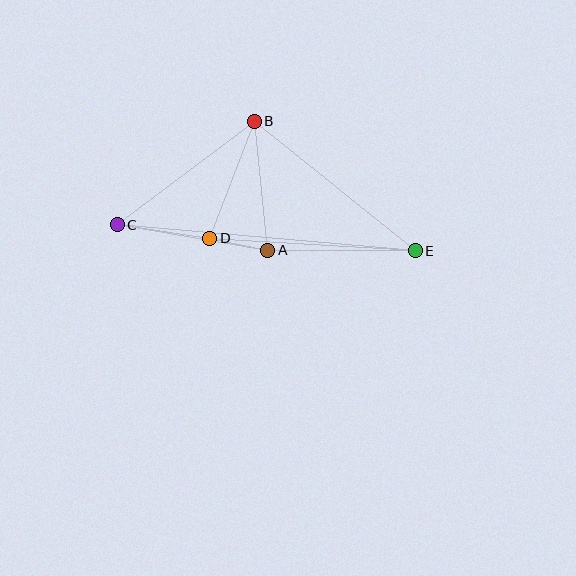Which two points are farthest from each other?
Points C and E are farthest from each other.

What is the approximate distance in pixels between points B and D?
The distance between B and D is approximately 125 pixels.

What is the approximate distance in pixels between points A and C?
The distance between A and C is approximately 153 pixels.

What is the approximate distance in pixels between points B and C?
The distance between B and C is approximately 172 pixels.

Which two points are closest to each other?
Points A and D are closest to each other.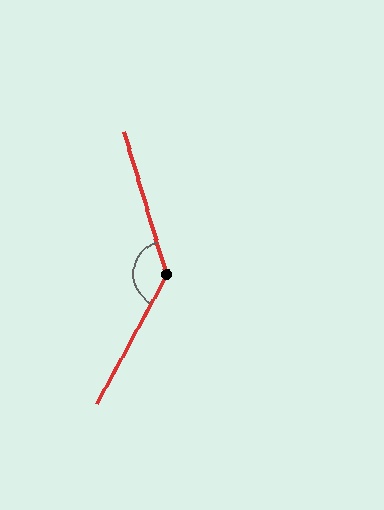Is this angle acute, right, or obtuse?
It is obtuse.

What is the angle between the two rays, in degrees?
Approximately 135 degrees.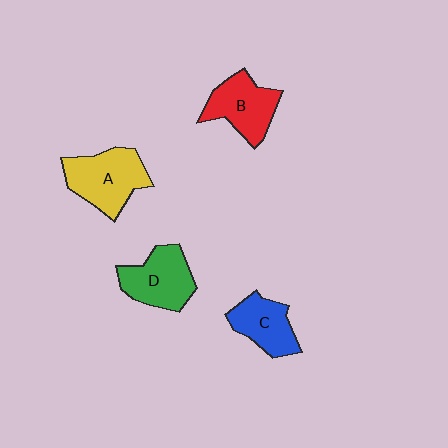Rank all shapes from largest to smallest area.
From largest to smallest: A (yellow), D (green), B (red), C (blue).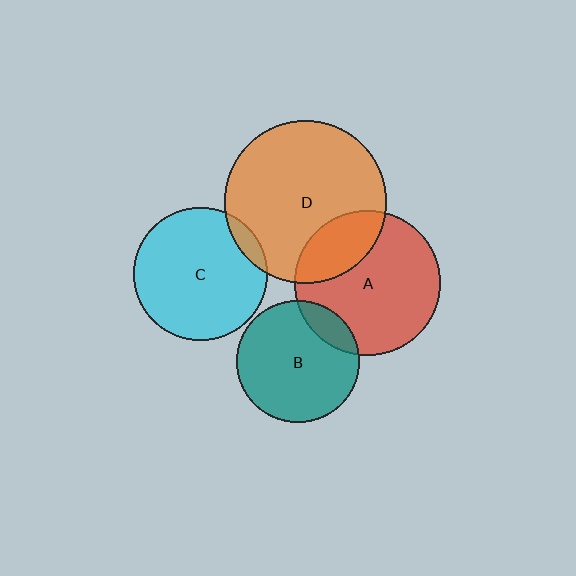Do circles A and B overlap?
Yes.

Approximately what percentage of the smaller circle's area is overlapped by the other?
Approximately 15%.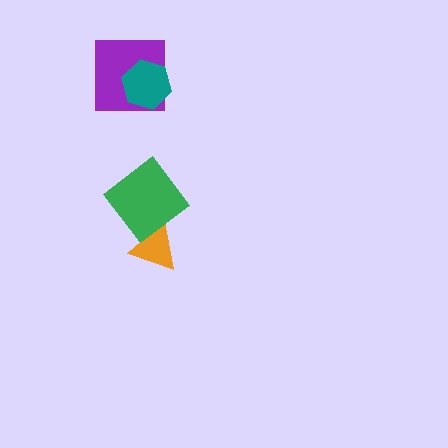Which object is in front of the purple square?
The teal hexagon is in front of the purple square.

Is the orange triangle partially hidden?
Yes, it is partially covered by another shape.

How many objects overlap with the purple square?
1 object overlaps with the purple square.